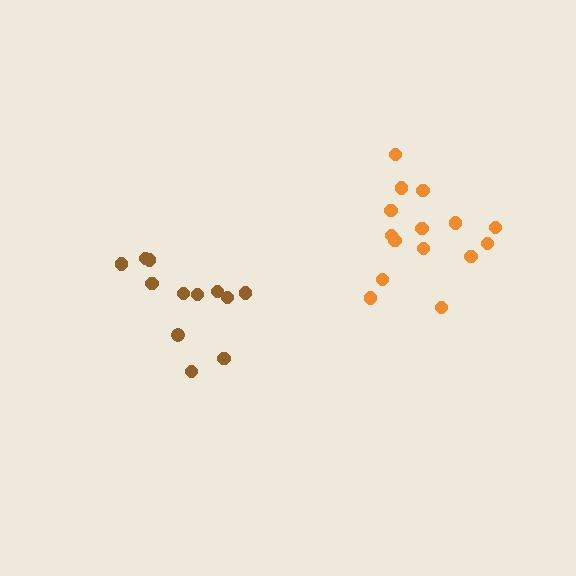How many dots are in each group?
Group 1: 15 dots, Group 2: 12 dots (27 total).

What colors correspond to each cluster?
The clusters are colored: orange, brown.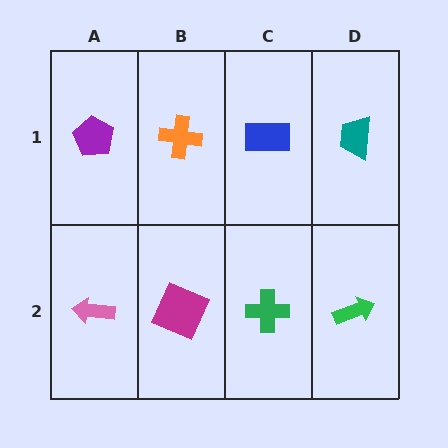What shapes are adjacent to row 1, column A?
A pink arrow (row 2, column A), an orange cross (row 1, column B).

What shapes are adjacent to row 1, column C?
A green cross (row 2, column C), an orange cross (row 1, column B), a teal trapezoid (row 1, column D).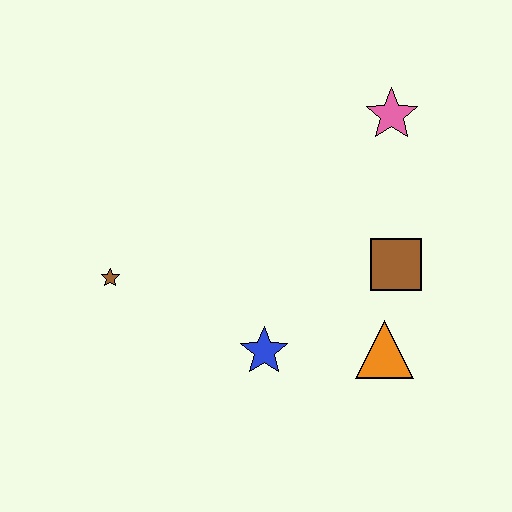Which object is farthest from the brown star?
The pink star is farthest from the brown star.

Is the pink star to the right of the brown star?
Yes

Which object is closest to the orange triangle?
The brown square is closest to the orange triangle.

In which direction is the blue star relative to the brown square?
The blue star is to the left of the brown square.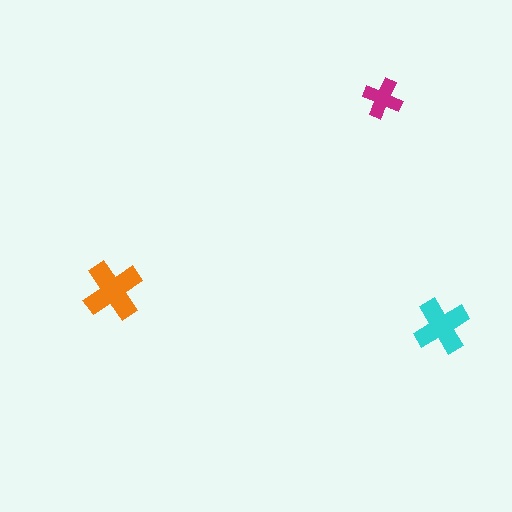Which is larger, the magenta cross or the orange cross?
The orange one.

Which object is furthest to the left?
The orange cross is leftmost.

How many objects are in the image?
There are 3 objects in the image.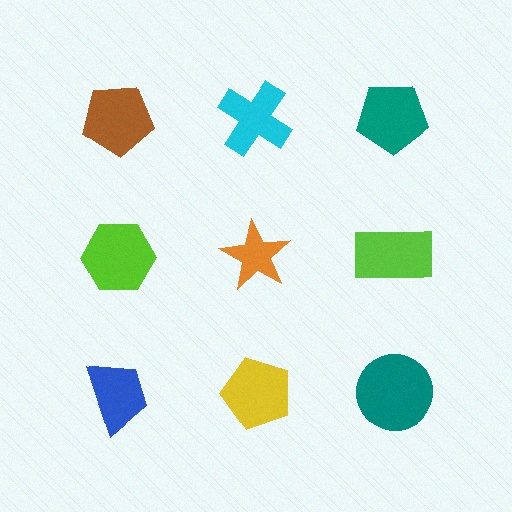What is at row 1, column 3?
A teal pentagon.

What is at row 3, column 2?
A yellow pentagon.